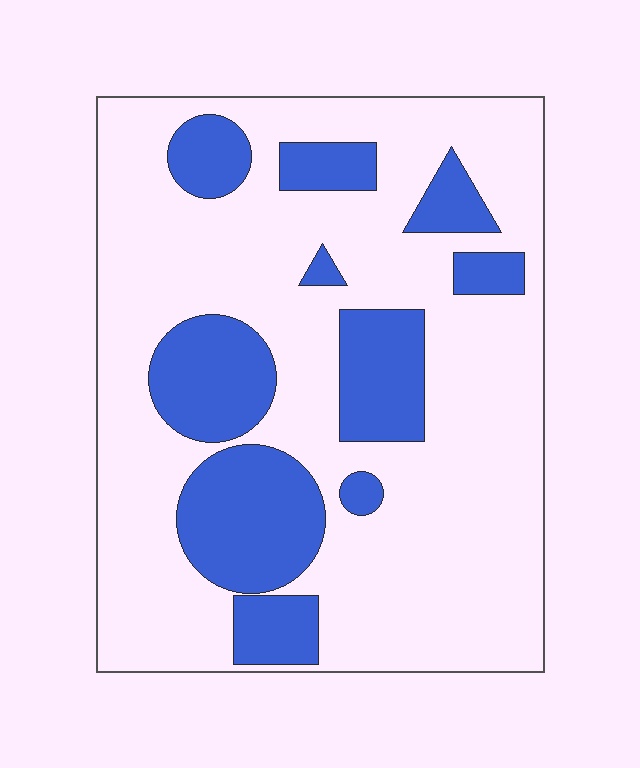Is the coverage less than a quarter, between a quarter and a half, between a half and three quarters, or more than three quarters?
Between a quarter and a half.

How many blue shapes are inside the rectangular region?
10.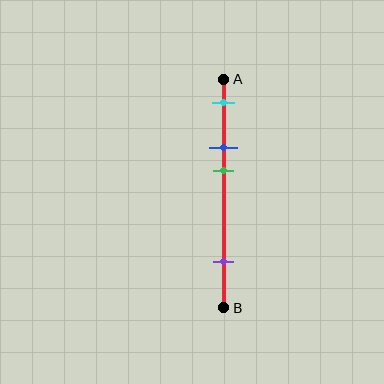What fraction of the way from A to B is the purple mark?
The purple mark is approximately 80% (0.8) of the way from A to B.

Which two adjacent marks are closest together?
The blue and green marks are the closest adjacent pair.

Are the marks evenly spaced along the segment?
No, the marks are not evenly spaced.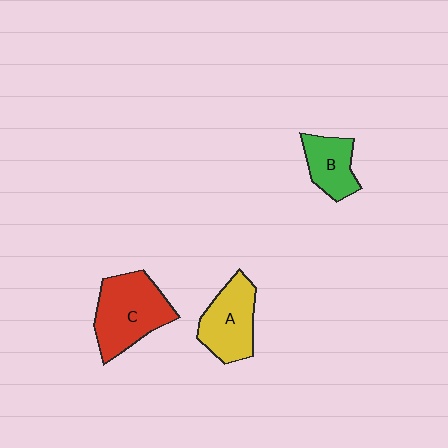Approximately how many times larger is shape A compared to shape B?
Approximately 1.4 times.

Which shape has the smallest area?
Shape B (green).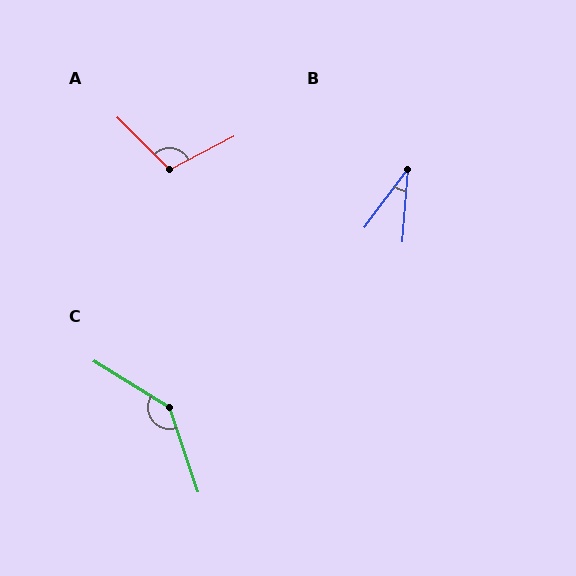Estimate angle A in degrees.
Approximately 107 degrees.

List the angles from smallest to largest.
B (32°), A (107°), C (140°).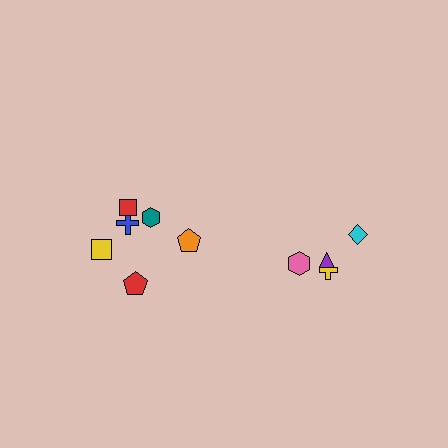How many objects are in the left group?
There are 6 objects.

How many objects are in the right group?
There are 4 objects.